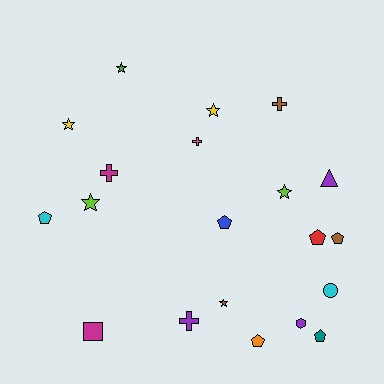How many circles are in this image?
There is 1 circle.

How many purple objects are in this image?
There are 3 purple objects.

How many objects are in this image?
There are 20 objects.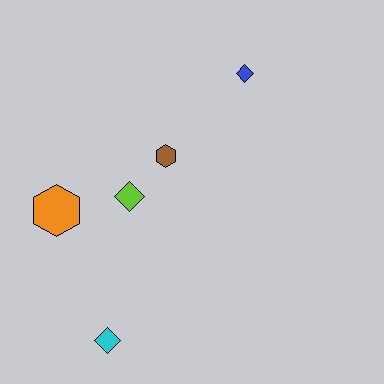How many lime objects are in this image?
There is 1 lime object.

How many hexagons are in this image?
There are 2 hexagons.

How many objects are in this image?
There are 5 objects.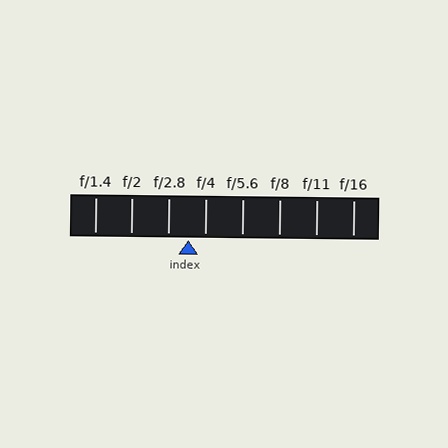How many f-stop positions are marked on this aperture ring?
There are 8 f-stop positions marked.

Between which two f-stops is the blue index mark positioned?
The index mark is between f/2.8 and f/4.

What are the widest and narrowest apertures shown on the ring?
The widest aperture shown is f/1.4 and the narrowest is f/16.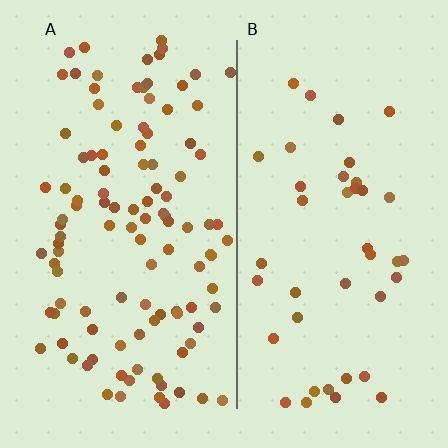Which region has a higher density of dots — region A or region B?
A (the left).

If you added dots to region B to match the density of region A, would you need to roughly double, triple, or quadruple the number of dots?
Approximately triple.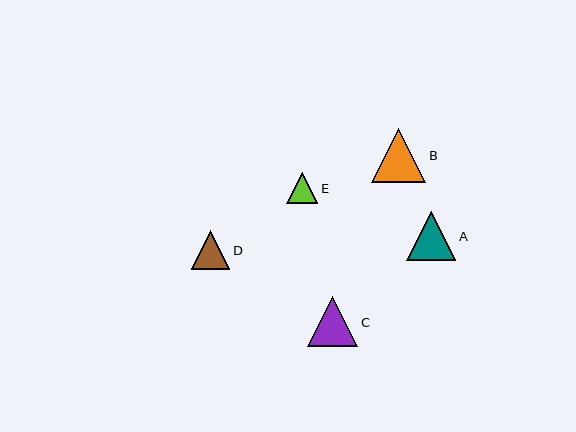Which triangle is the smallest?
Triangle E is the smallest with a size of approximately 31 pixels.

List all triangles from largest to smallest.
From largest to smallest: B, C, A, D, E.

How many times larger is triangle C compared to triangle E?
Triangle C is approximately 1.7 times the size of triangle E.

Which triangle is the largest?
Triangle B is the largest with a size of approximately 54 pixels.